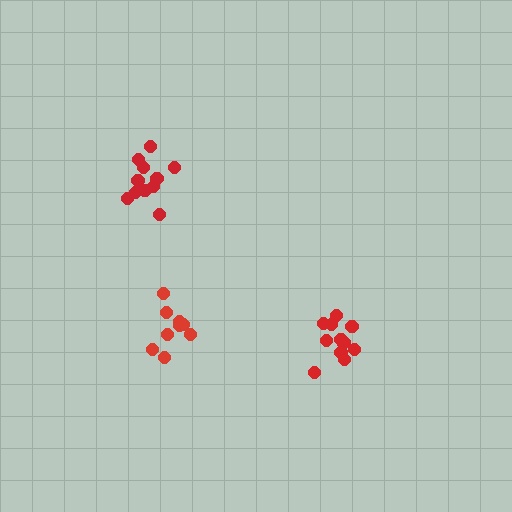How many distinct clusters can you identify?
There are 3 distinct clusters.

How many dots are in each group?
Group 1: 12 dots, Group 2: 11 dots, Group 3: 9 dots (32 total).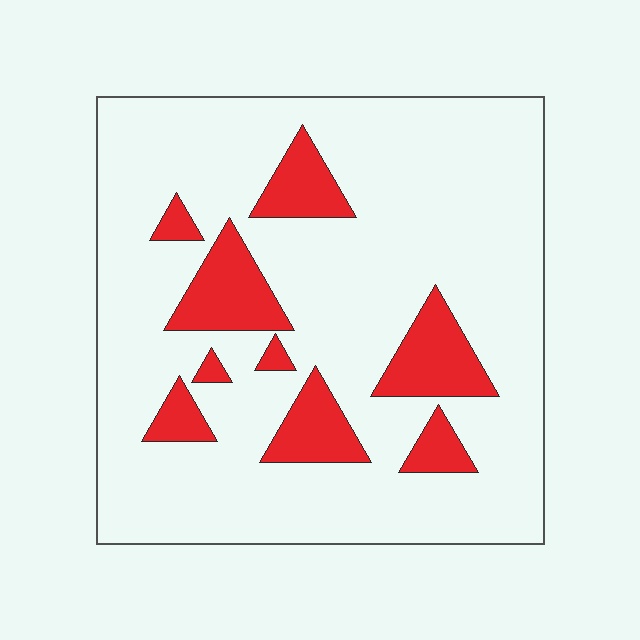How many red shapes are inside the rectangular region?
9.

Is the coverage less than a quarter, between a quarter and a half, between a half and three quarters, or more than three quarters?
Less than a quarter.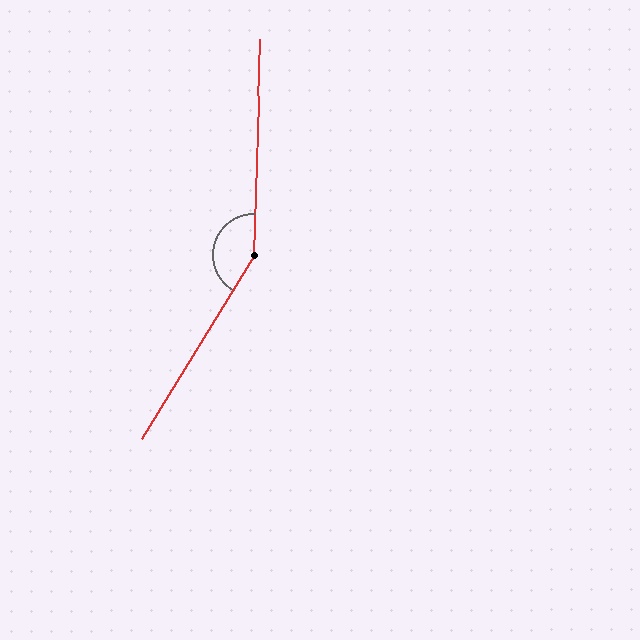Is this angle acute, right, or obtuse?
It is obtuse.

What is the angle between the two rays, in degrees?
Approximately 151 degrees.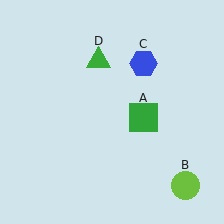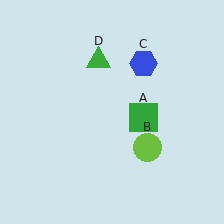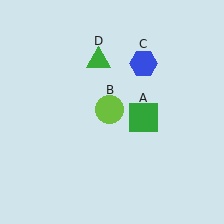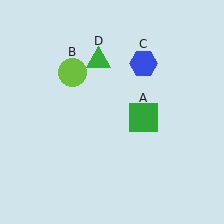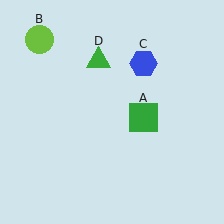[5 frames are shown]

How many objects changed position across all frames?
1 object changed position: lime circle (object B).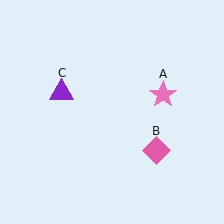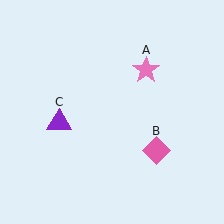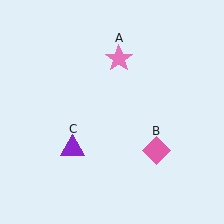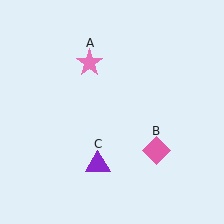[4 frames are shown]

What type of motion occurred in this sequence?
The pink star (object A), purple triangle (object C) rotated counterclockwise around the center of the scene.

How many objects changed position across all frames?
2 objects changed position: pink star (object A), purple triangle (object C).